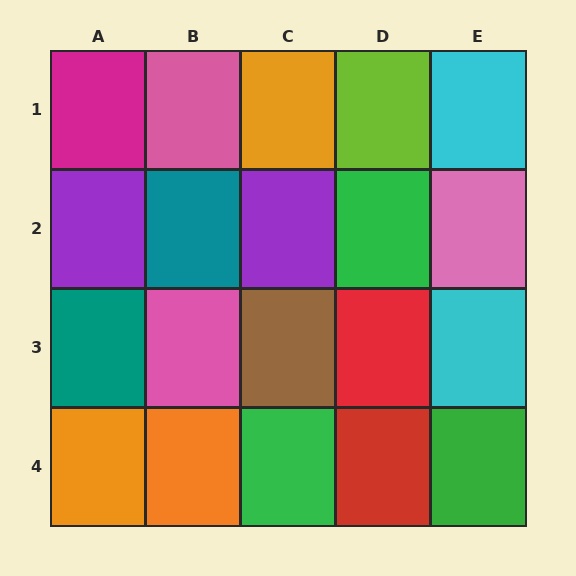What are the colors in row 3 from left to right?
Teal, pink, brown, red, cyan.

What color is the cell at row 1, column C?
Orange.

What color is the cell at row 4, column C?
Green.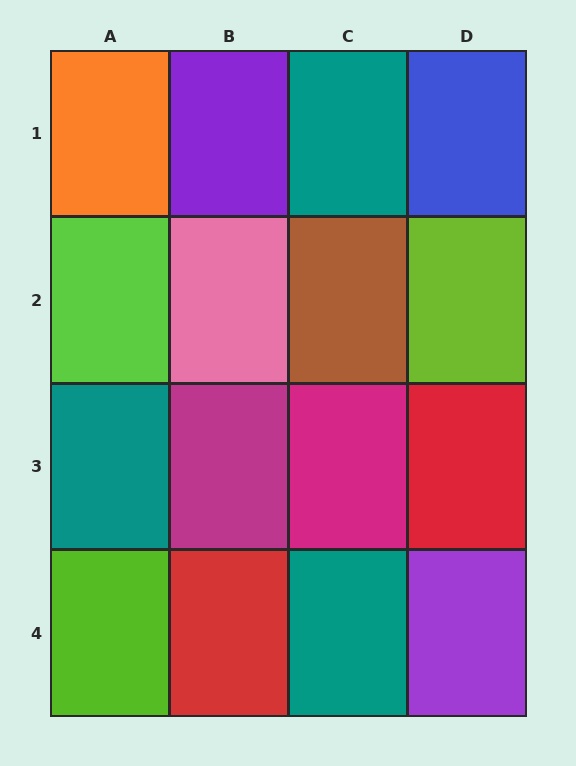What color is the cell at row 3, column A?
Teal.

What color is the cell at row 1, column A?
Orange.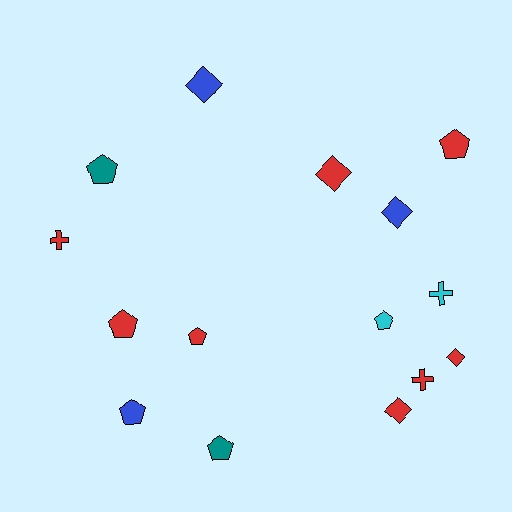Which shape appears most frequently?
Pentagon, with 7 objects.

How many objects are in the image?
There are 15 objects.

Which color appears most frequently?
Red, with 8 objects.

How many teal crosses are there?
There are no teal crosses.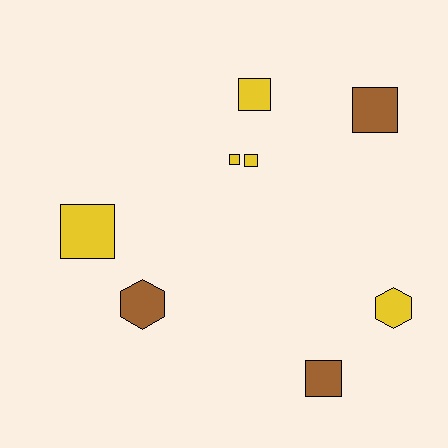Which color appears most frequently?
Yellow, with 5 objects.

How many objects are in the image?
There are 8 objects.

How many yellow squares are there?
There are 4 yellow squares.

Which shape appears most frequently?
Square, with 6 objects.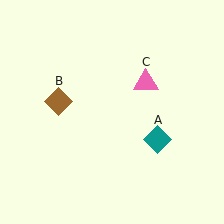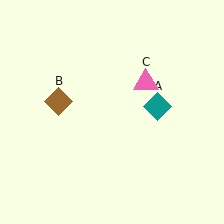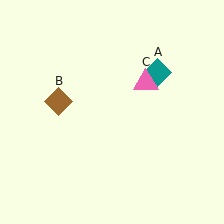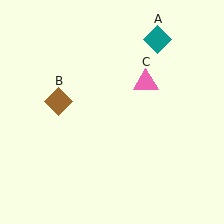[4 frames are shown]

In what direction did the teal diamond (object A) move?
The teal diamond (object A) moved up.